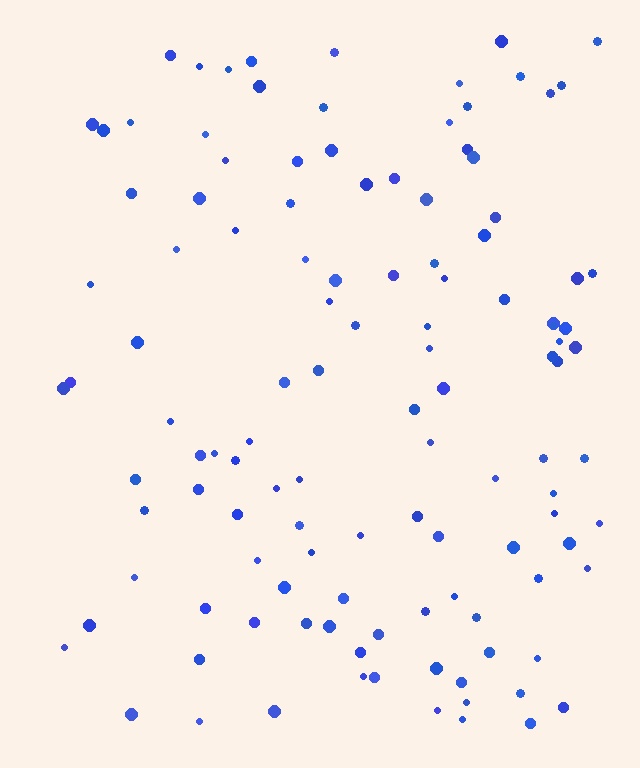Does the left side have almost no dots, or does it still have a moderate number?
Still a moderate number, just noticeably fewer than the right.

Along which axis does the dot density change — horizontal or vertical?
Horizontal.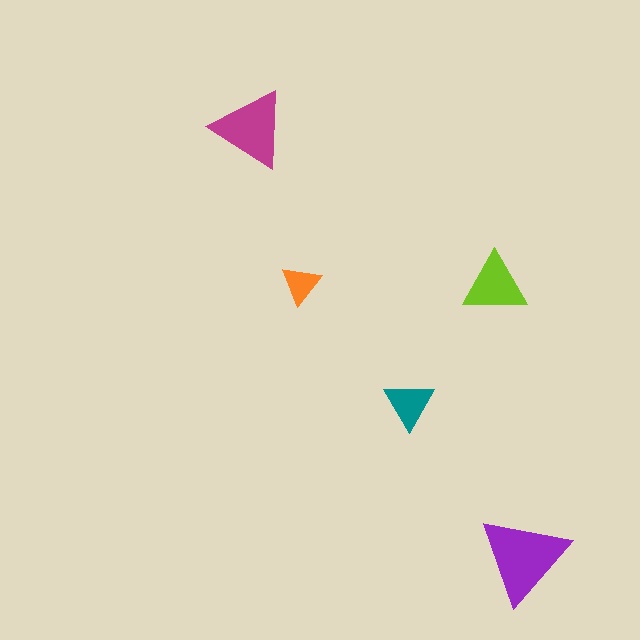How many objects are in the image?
There are 5 objects in the image.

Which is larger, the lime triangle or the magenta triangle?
The magenta one.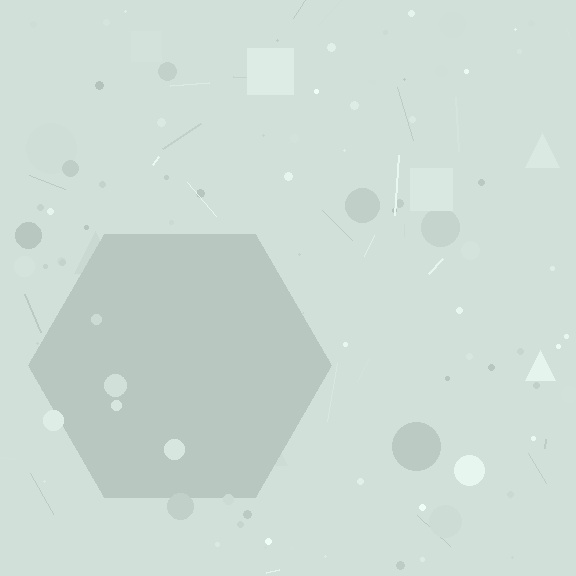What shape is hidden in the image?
A hexagon is hidden in the image.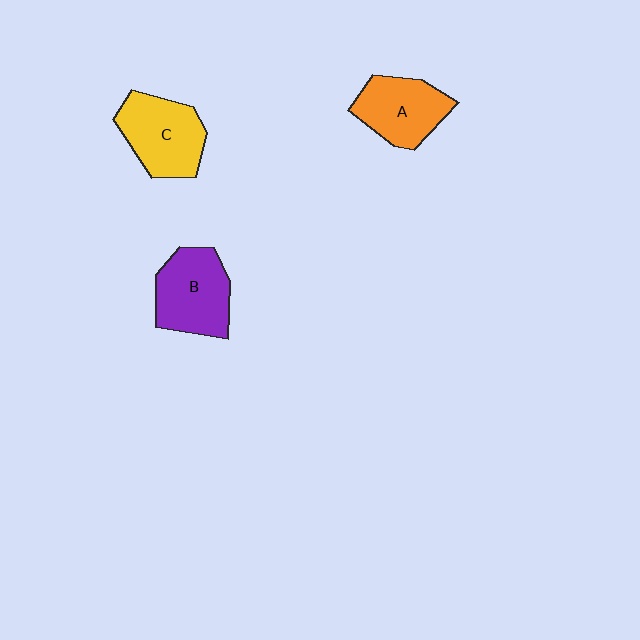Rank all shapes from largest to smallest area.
From largest to smallest: B (purple), C (yellow), A (orange).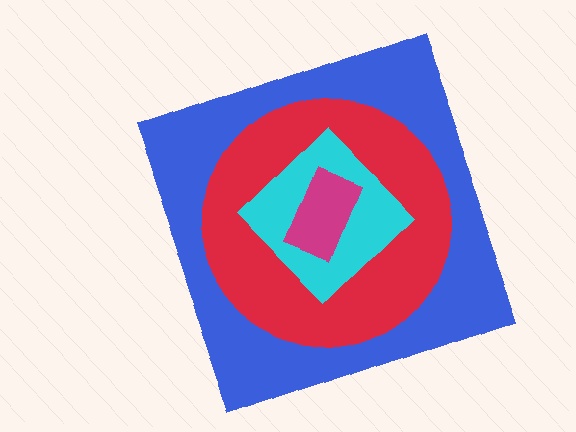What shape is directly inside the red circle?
The cyan diamond.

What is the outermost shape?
The blue square.